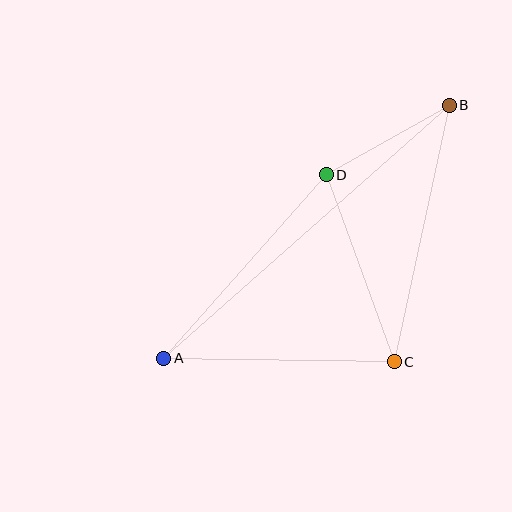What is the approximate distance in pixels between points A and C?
The distance between A and C is approximately 231 pixels.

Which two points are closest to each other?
Points B and D are closest to each other.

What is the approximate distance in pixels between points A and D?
The distance between A and D is approximately 246 pixels.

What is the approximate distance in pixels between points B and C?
The distance between B and C is approximately 263 pixels.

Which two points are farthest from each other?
Points A and B are farthest from each other.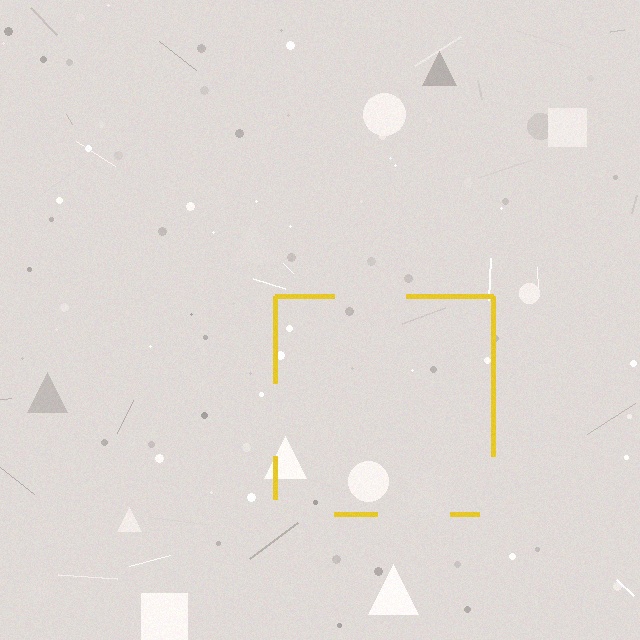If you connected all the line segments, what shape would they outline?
They would outline a square.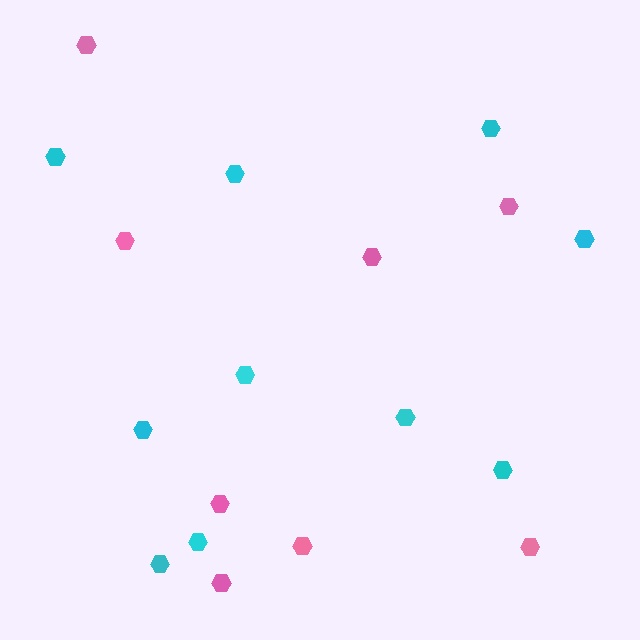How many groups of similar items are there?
There are 2 groups: one group of pink hexagons (8) and one group of cyan hexagons (10).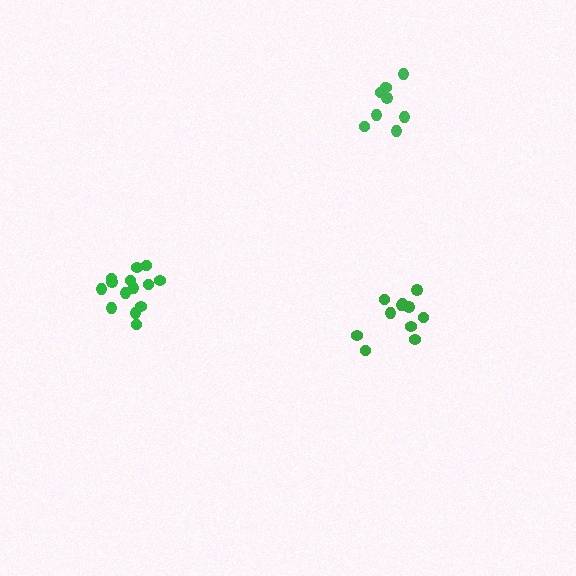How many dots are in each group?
Group 1: 11 dots, Group 2: 14 dots, Group 3: 10 dots (35 total).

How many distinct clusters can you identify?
There are 3 distinct clusters.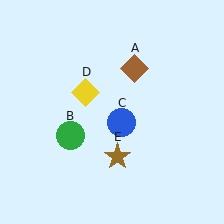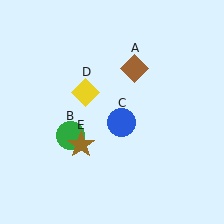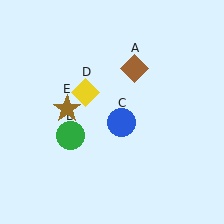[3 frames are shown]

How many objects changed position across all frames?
1 object changed position: brown star (object E).